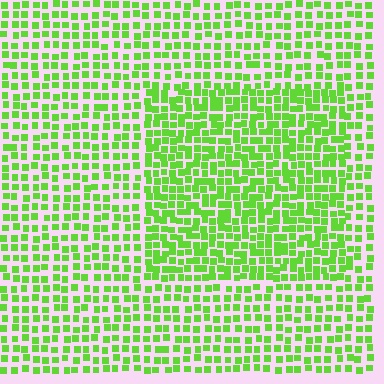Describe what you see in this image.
The image contains small lime elements arranged at two different densities. A rectangle-shaped region is visible where the elements are more densely packed than the surrounding area.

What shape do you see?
I see a rectangle.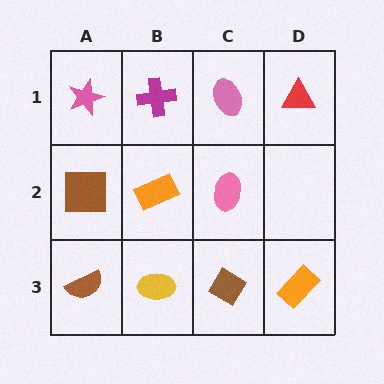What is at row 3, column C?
A brown diamond.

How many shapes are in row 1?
4 shapes.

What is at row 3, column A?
A brown semicircle.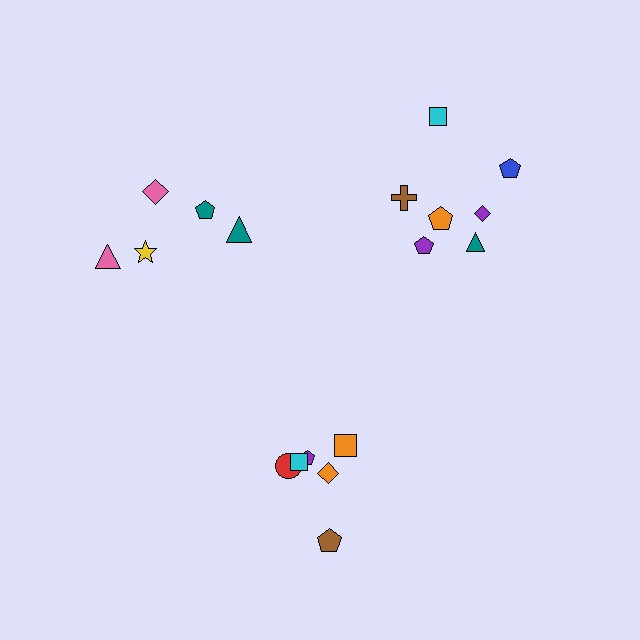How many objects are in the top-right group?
There are 7 objects.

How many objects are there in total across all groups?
There are 18 objects.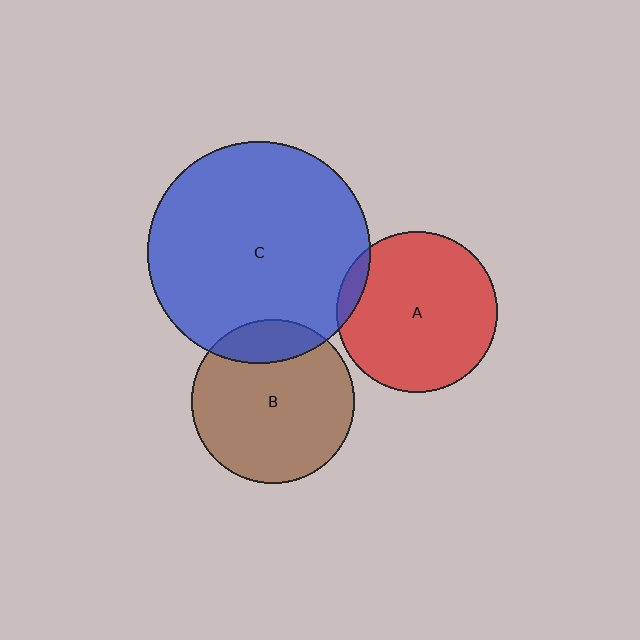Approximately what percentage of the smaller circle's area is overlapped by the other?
Approximately 15%.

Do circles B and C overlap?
Yes.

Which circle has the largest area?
Circle C (blue).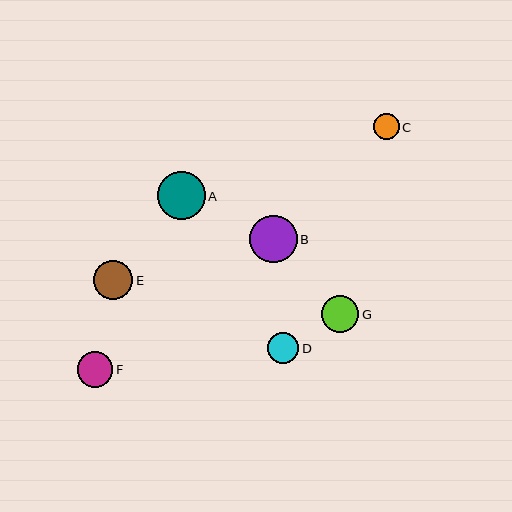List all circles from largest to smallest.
From largest to smallest: A, B, E, G, F, D, C.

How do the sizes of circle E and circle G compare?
Circle E and circle G are approximately the same size.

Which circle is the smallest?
Circle C is the smallest with a size of approximately 26 pixels.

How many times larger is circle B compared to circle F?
Circle B is approximately 1.3 times the size of circle F.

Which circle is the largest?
Circle A is the largest with a size of approximately 48 pixels.